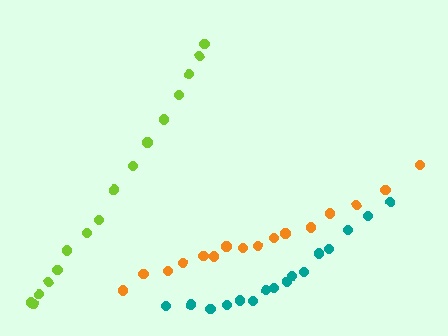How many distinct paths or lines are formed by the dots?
There are 3 distinct paths.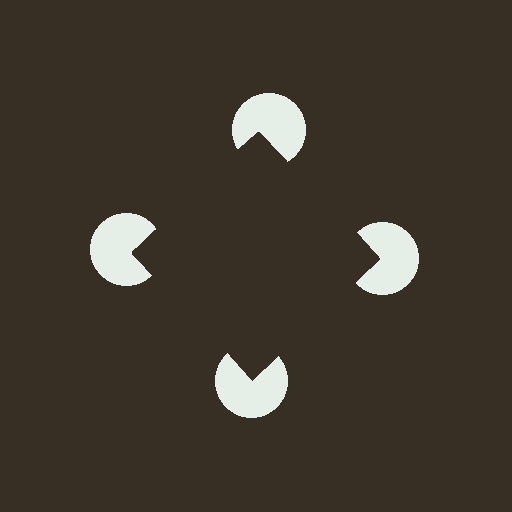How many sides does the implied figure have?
4 sides.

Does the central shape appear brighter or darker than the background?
It typically appears slightly darker than the background, even though no actual brightness change is drawn.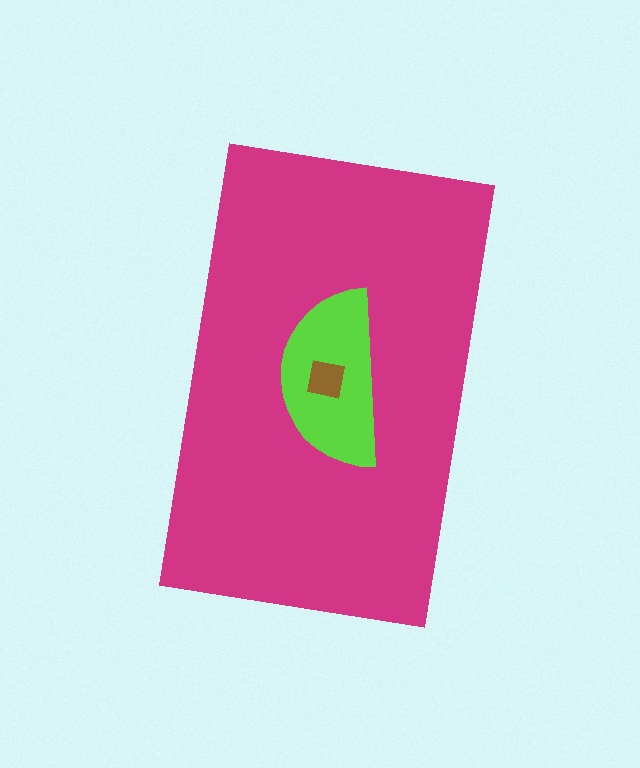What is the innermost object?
The brown square.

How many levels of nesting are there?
3.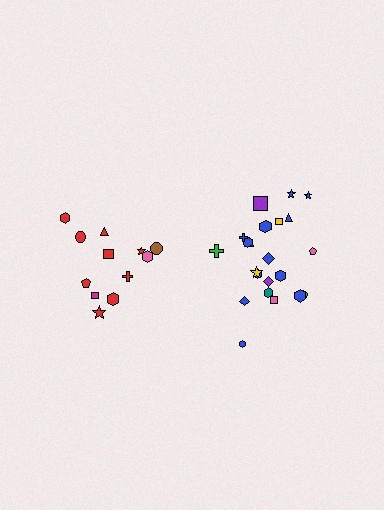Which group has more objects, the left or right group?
The right group.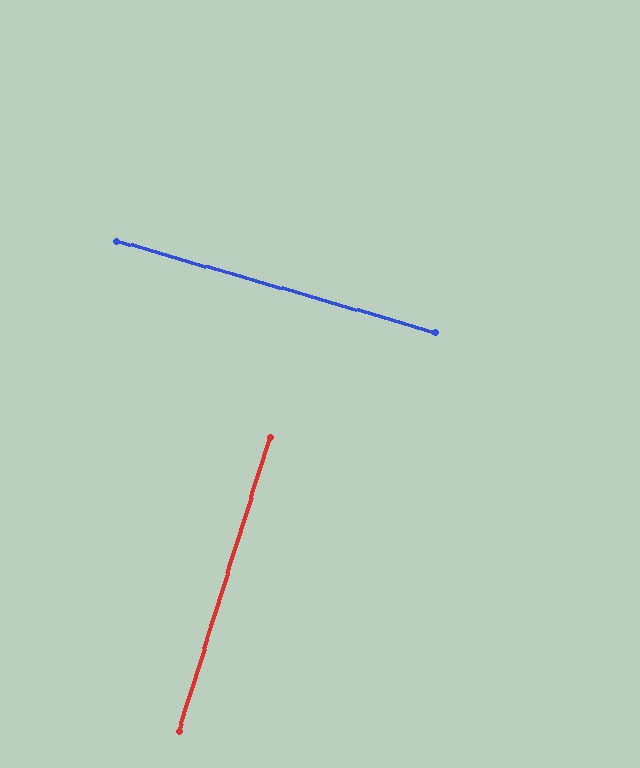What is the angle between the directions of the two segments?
Approximately 89 degrees.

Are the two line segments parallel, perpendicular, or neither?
Perpendicular — they meet at approximately 89°.